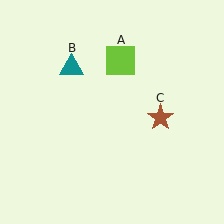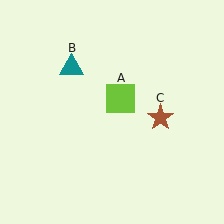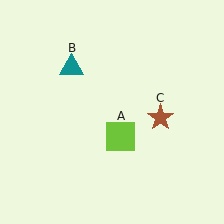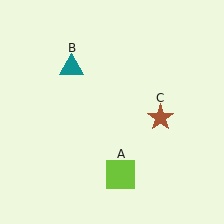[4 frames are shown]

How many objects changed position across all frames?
1 object changed position: lime square (object A).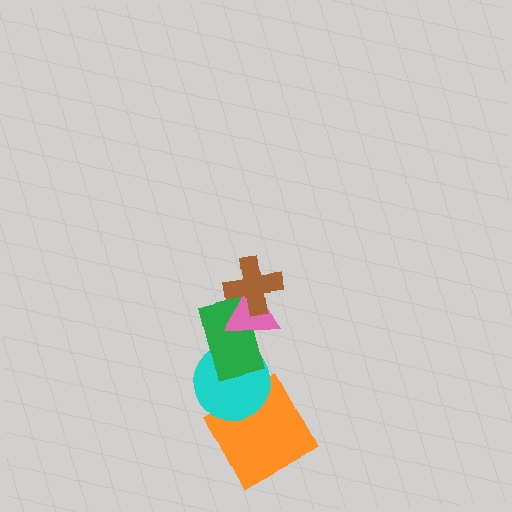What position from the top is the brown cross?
The brown cross is 1st from the top.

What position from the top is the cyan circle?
The cyan circle is 4th from the top.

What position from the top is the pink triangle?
The pink triangle is 2nd from the top.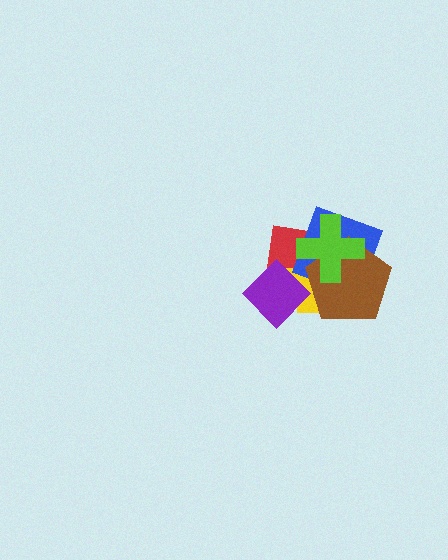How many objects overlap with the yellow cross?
5 objects overlap with the yellow cross.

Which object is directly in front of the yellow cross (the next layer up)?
The blue square is directly in front of the yellow cross.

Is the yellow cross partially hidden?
Yes, it is partially covered by another shape.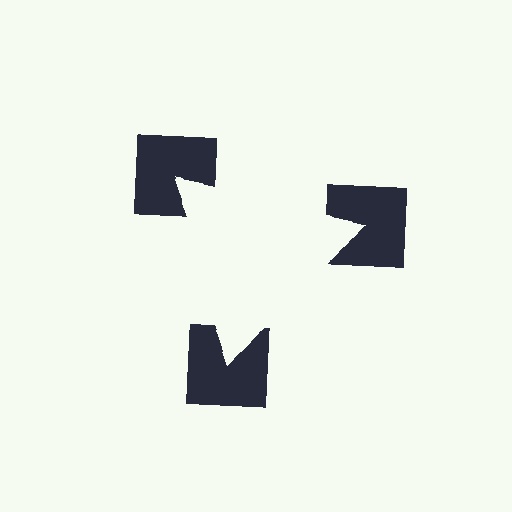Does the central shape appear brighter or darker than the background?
It typically appears slightly brighter than the background, even though no actual brightness change is drawn.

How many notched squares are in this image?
There are 3 — one at each vertex of the illusory triangle.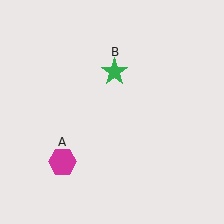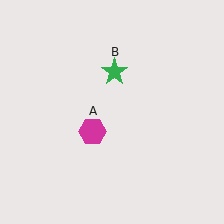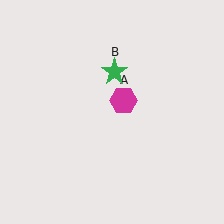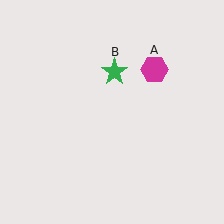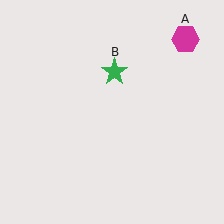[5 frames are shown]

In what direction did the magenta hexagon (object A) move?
The magenta hexagon (object A) moved up and to the right.